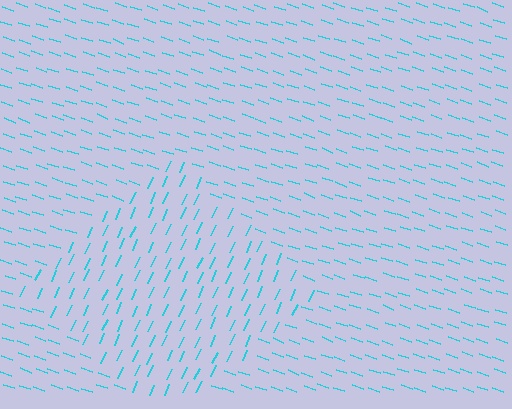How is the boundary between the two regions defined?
The boundary is defined purely by a change in line orientation (approximately 84 degrees difference). All lines are the same color and thickness.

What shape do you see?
I see a diamond.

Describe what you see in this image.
The image is filled with small cyan line segments. A diamond region in the image has lines oriented differently from the surrounding lines, creating a visible texture boundary.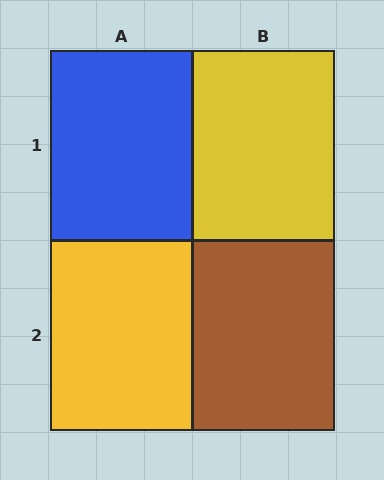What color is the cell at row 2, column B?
Brown.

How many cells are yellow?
2 cells are yellow.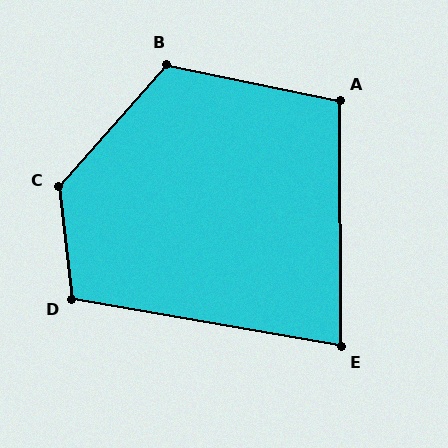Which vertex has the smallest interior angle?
E, at approximately 80 degrees.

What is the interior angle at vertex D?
Approximately 107 degrees (obtuse).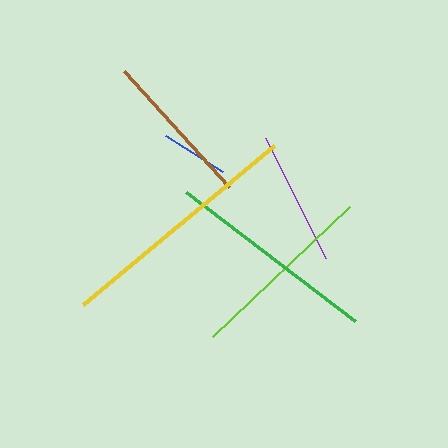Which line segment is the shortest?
The blue line is the shortest at approximately 68 pixels.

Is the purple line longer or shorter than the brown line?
The brown line is longer than the purple line.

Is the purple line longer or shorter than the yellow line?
The yellow line is longer than the purple line.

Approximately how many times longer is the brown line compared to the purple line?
The brown line is approximately 1.2 times the length of the purple line.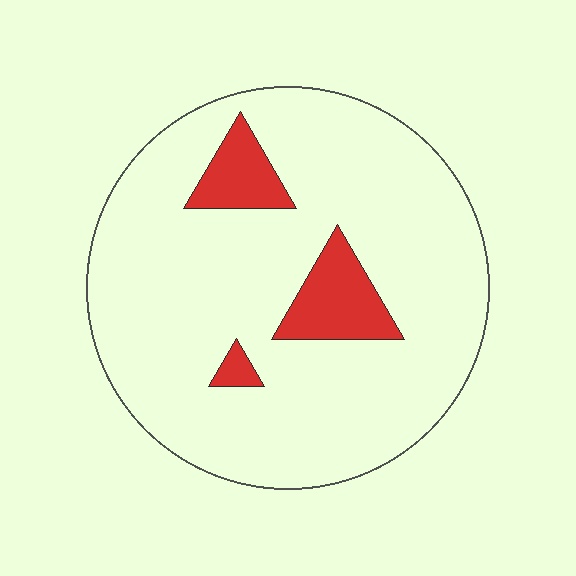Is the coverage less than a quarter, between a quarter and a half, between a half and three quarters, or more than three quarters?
Less than a quarter.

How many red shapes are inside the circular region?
3.